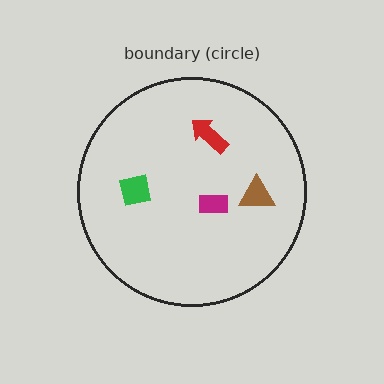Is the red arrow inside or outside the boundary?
Inside.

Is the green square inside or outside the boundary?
Inside.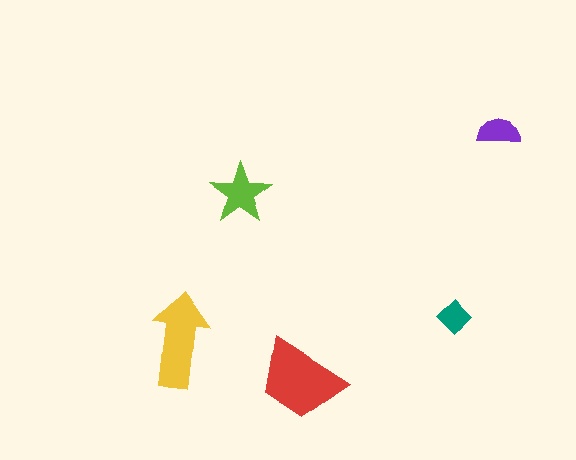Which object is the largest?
The red trapezoid.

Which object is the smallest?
The teal diamond.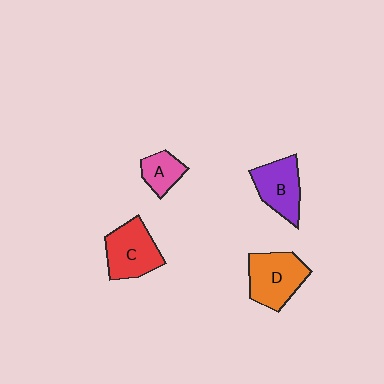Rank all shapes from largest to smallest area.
From largest to smallest: D (orange), C (red), B (purple), A (pink).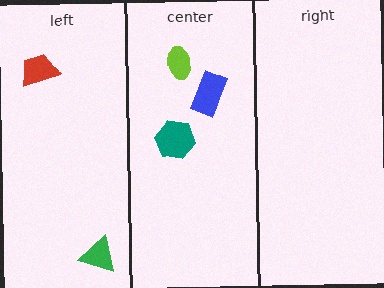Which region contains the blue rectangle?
The center region.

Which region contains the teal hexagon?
The center region.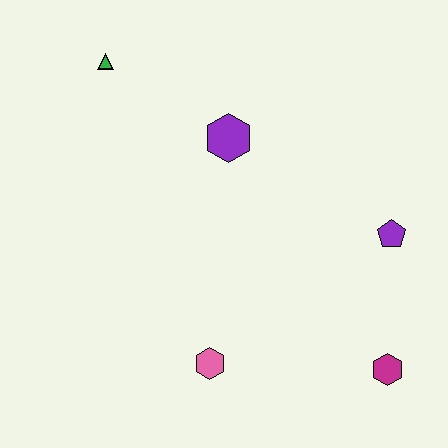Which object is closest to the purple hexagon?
The green triangle is closest to the purple hexagon.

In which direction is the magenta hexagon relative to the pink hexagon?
The magenta hexagon is to the right of the pink hexagon.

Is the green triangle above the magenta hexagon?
Yes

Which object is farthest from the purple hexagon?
The magenta hexagon is farthest from the purple hexagon.